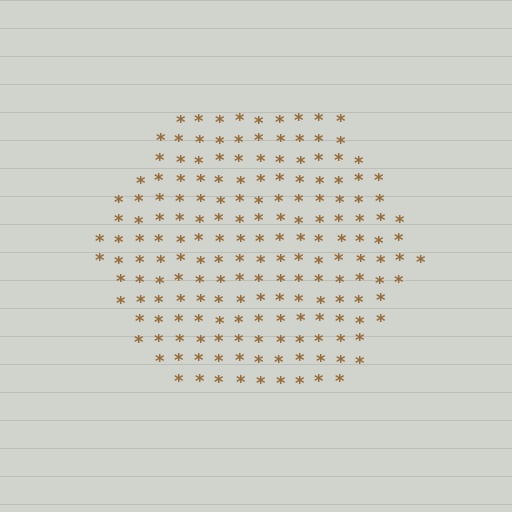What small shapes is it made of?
It is made of small asterisks.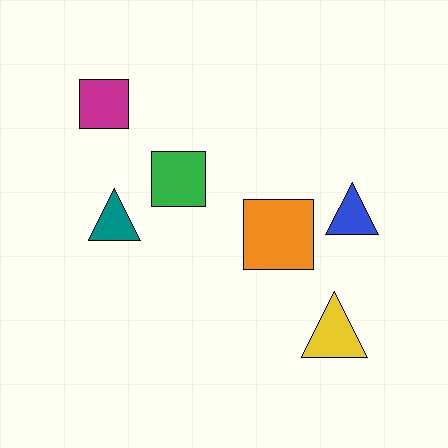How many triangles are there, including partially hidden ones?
There are 3 triangles.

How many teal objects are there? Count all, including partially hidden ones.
There is 1 teal object.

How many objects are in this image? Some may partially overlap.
There are 6 objects.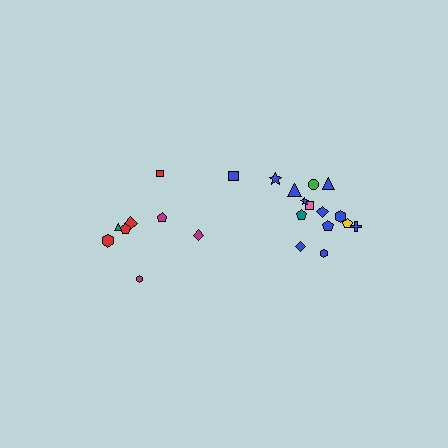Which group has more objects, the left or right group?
The right group.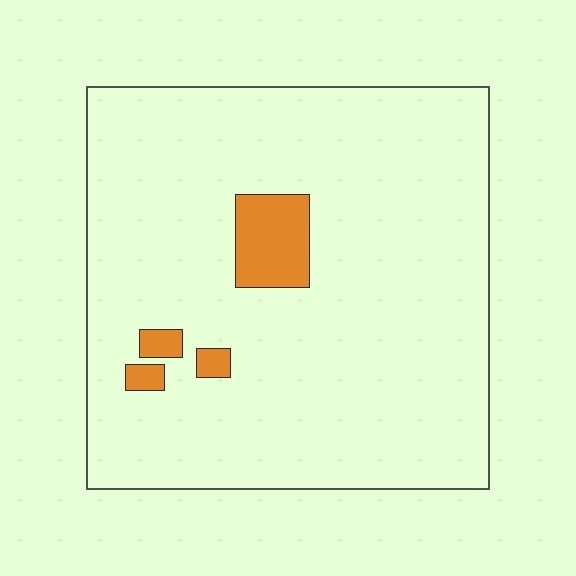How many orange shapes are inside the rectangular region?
4.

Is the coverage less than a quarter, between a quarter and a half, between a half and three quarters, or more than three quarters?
Less than a quarter.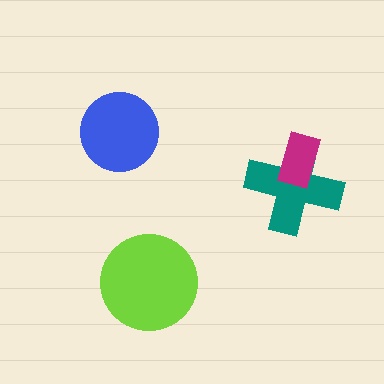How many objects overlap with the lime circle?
0 objects overlap with the lime circle.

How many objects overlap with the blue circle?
0 objects overlap with the blue circle.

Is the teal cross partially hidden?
Yes, it is partially covered by another shape.